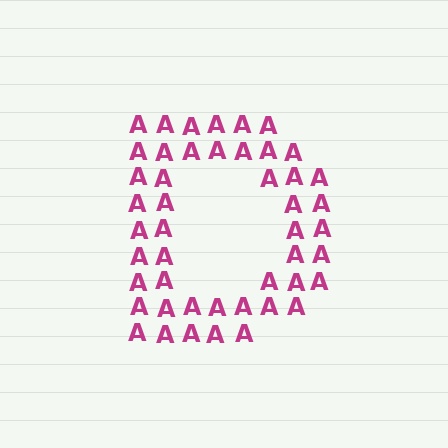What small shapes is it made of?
It is made of small letter A's.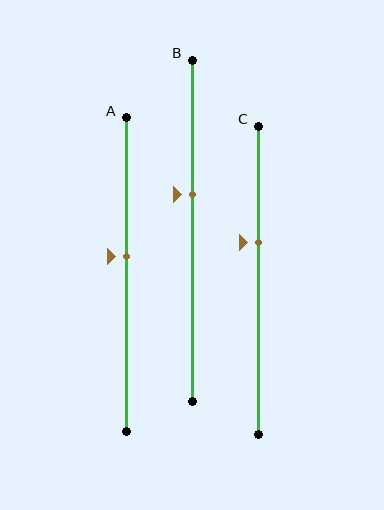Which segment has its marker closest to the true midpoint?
Segment A has its marker closest to the true midpoint.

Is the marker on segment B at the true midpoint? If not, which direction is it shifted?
No, the marker on segment B is shifted upward by about 11% of the segment length.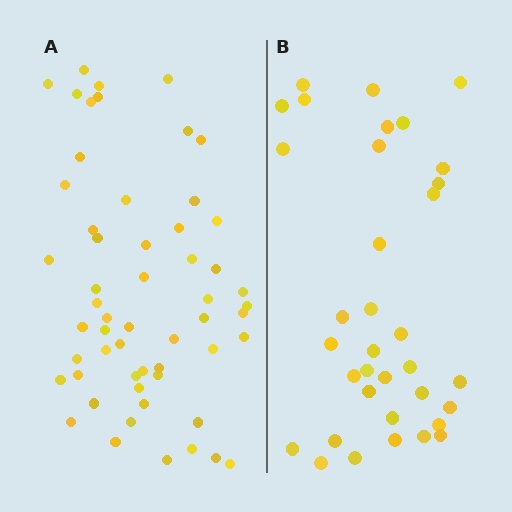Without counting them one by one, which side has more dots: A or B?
Region A (the left region) has more dots.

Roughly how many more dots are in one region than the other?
Region A has approximately 20 more dots than region B.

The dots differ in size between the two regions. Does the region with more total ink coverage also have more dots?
No. Region B has more total ink coverage because its dots are larger, but region A actually contains more individual dots. Total area can be misleading — the number of items is what matters here.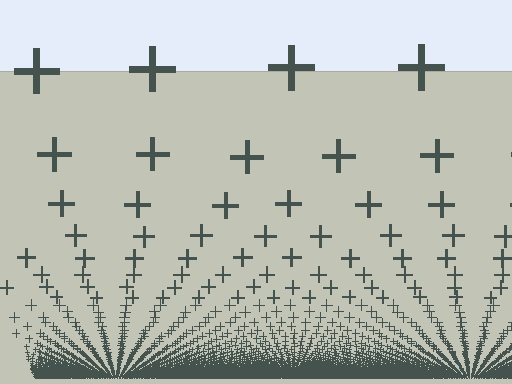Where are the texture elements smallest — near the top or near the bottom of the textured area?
Near the bottom.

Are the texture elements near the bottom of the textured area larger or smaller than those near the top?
Smaller. The gradient is inverted — elements near the bottom are smaller and denser.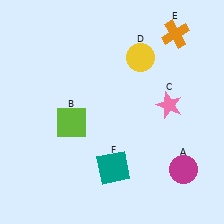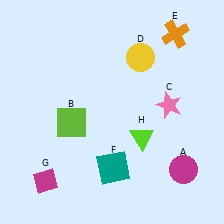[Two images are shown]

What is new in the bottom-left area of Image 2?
A magenta diamond (G) was added in the bottom-left area of Image 2.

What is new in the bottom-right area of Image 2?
A lime triangle (H) was added in the bottom-right area of Image 2.